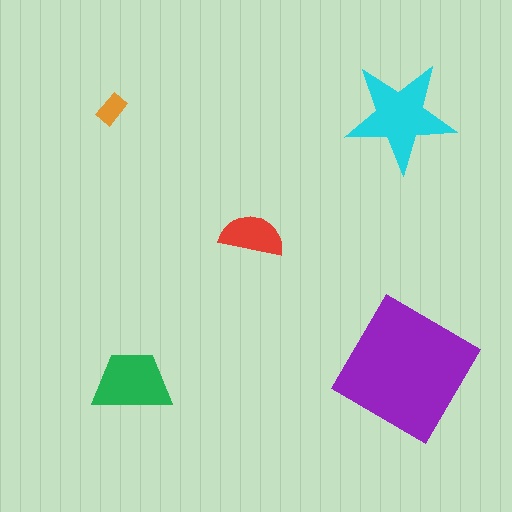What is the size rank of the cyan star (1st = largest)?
2nd.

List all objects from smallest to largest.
The orange rectangle, the red semicircle, the green trapezoid, the cyan star, the purple diamond.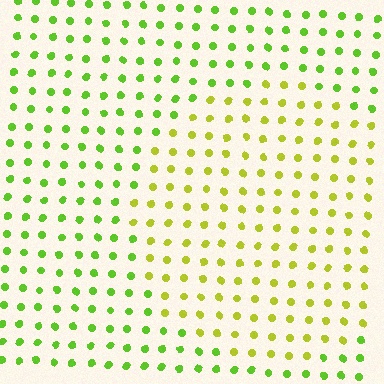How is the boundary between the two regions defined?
The boundary is defined purely by a slight shift in hue (about 32 degrees). Spacing, size, and orientation are identical on both sides.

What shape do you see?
I see a circle.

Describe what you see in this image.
The image is filled with small lime elements in a uniform arrangement. A circle-shaped region is visible where the elements are tinted to a slightly different hue, forming a subtle color boundary.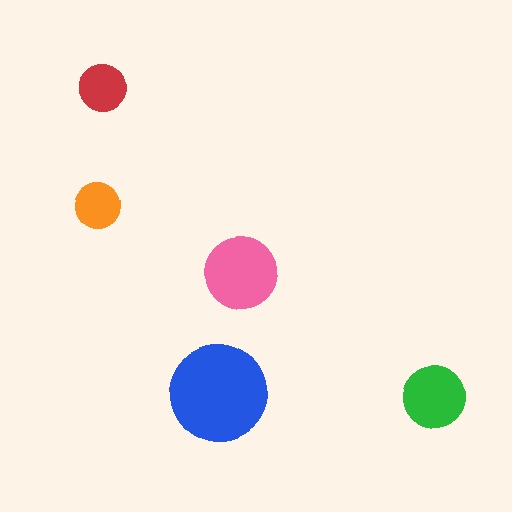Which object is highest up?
The red circle is topmost.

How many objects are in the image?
There are 5 objects in the image.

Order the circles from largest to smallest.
the blue one, the pink one, the green one, the red one, the orange one.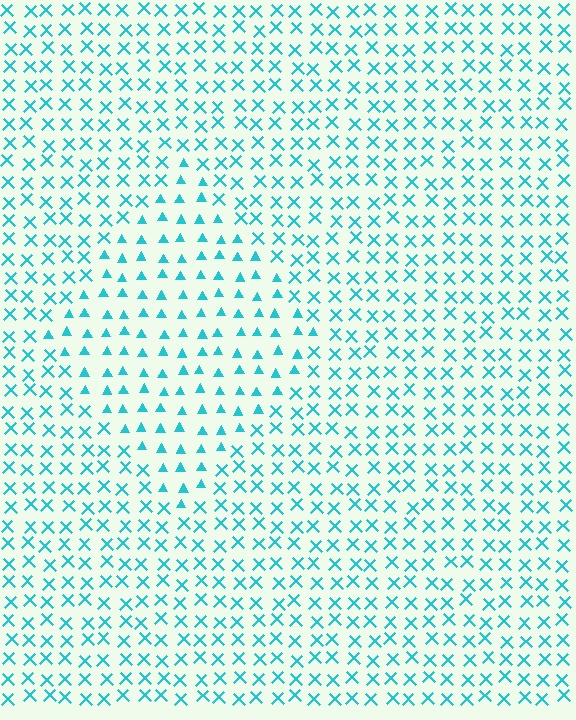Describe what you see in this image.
The image is filled with small cyan elements arranged in a uniform grid. A diamond-shaped region contains triangles, while the surrounding area contains X marks. The boundary is defined purely by the change in element shape.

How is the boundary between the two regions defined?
The boundary is defined by a change in element shape: triangles inside vs. X marks outside. All elements share the same color and spacing.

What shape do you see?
I see a diamond.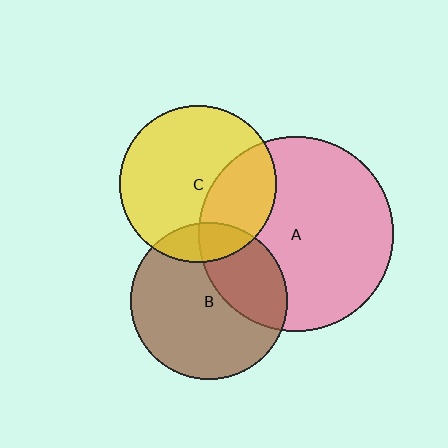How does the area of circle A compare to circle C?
Approximately 1.5 times.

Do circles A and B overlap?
Yes.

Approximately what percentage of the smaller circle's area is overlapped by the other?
Approximately 30%.